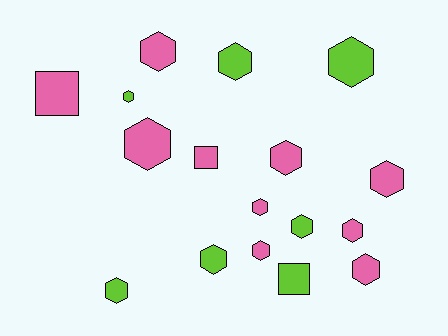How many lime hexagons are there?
There are 6 lime hexagons.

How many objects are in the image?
There are 17 objects.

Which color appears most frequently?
Pink, with 10 objects.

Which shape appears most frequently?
Hexagon, with 14 objects.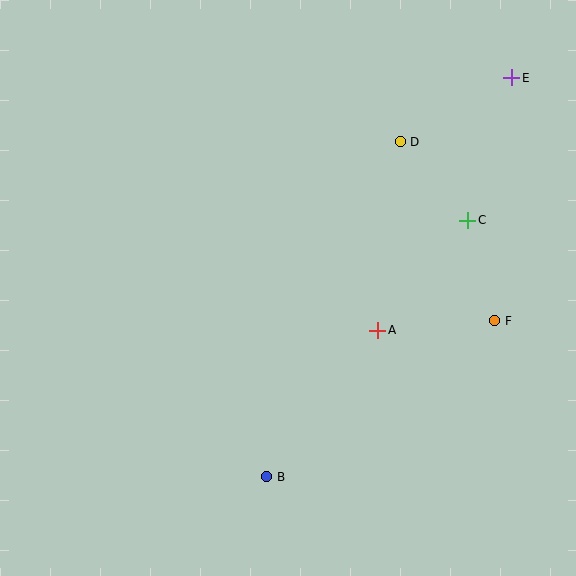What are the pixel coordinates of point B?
Point B is at (267, 477).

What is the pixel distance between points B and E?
The distance between B and E is 468 pixels.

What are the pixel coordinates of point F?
Point F is at (495, 321).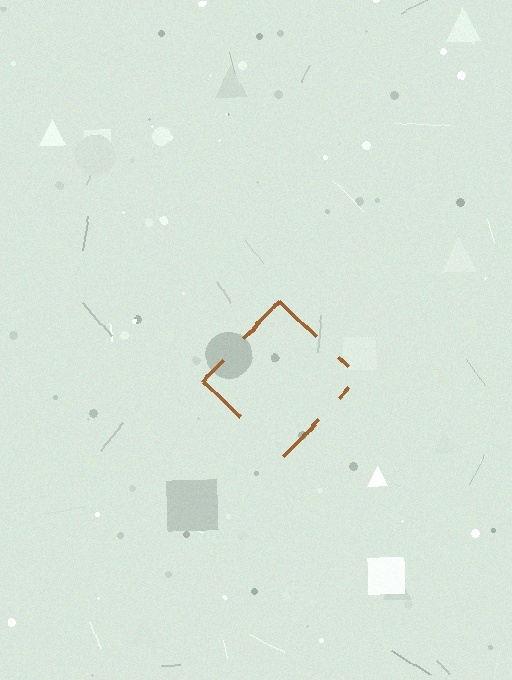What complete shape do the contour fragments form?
The contour fragments form a diamond.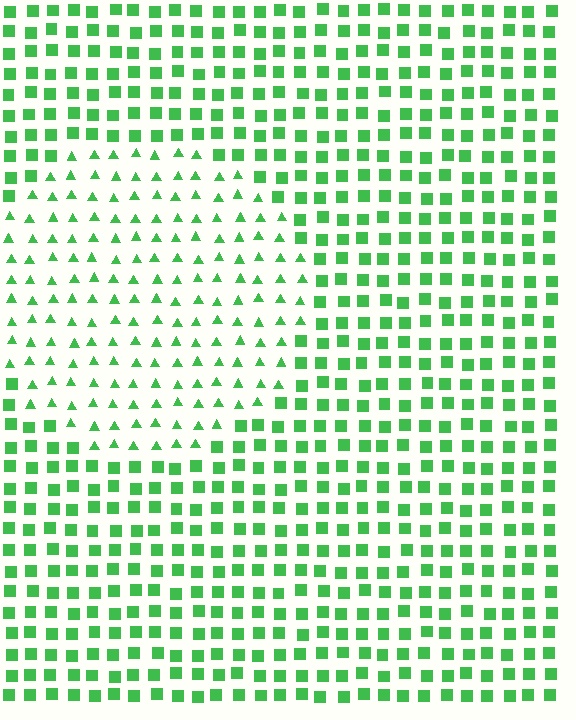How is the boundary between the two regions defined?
The boundary is defined by a change in element shape: triangles inside vs. squares outside. All elements share the same color and spacing.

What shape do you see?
I see a circle.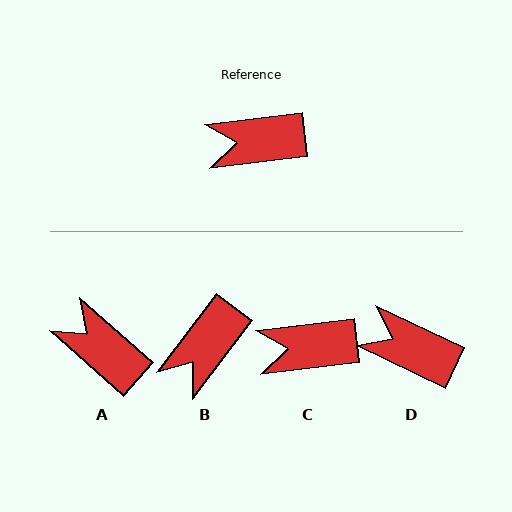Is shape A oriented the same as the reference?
No, it is off by about 48 degrees.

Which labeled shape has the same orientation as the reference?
C.